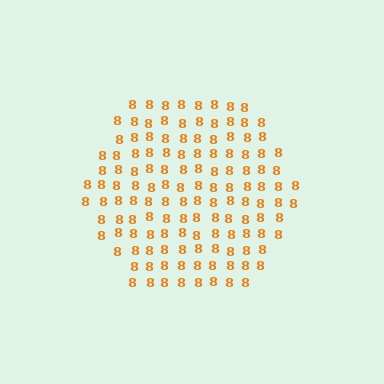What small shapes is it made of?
It is made of small digit 8's.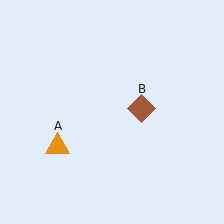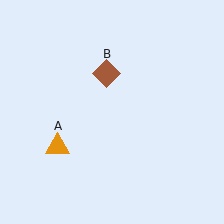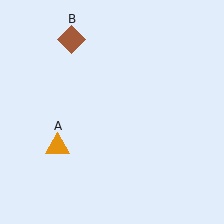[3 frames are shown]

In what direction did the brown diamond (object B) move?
The brown diamond (object B) moved up and to the left.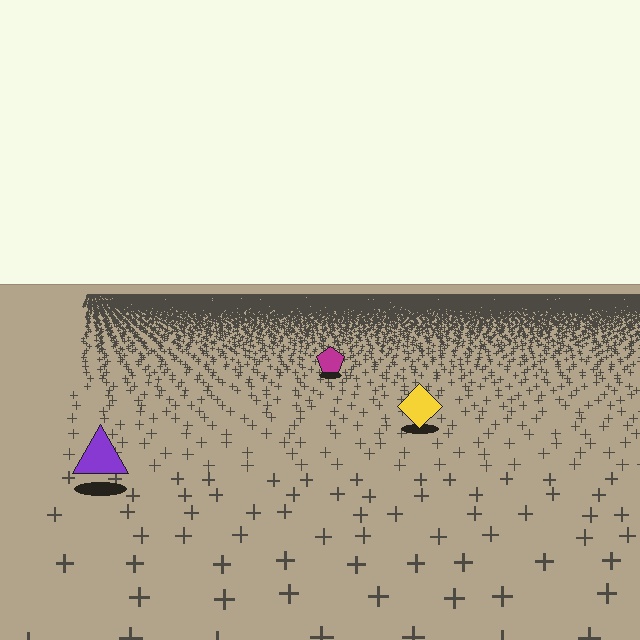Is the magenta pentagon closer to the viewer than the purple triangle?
No. The purple triangle is closer — you can tell from the texture gradient: the ground texture is coarser near it.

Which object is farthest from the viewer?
The magenta pentagon is farthest from the viewer. It appears smaller and the ground texture around it is denser.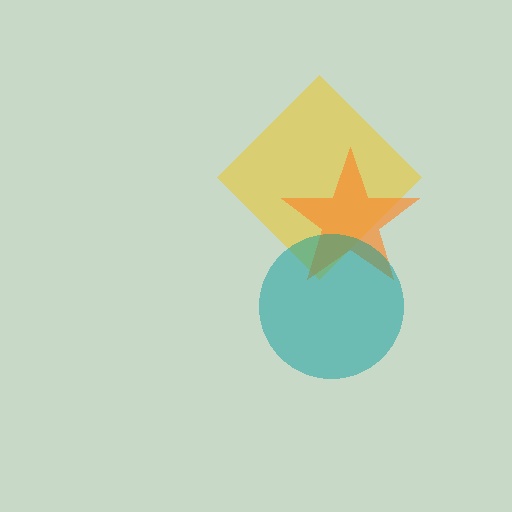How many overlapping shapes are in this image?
There are 3 overlapping shapes in the image.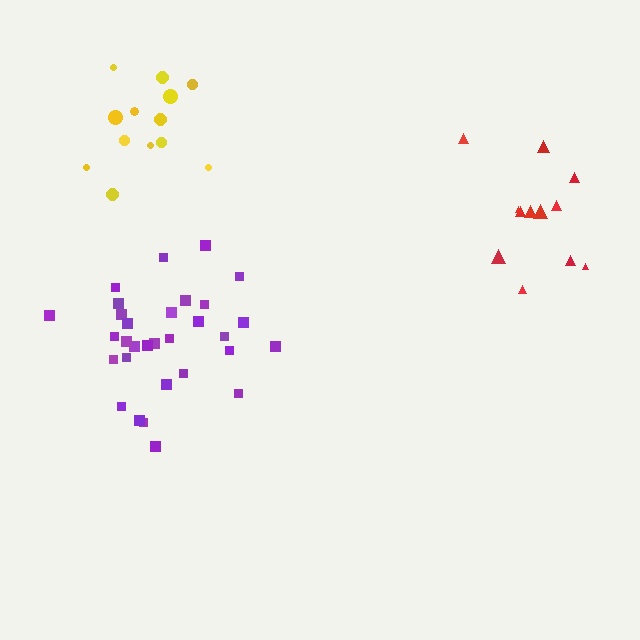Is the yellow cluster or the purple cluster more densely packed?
Purple.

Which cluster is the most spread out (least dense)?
Red.